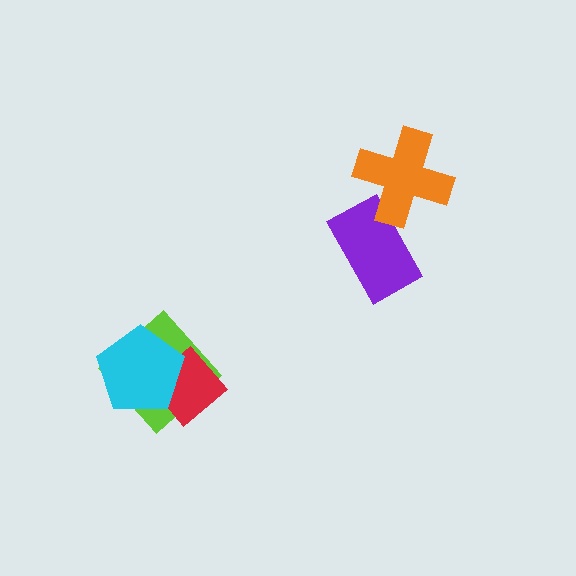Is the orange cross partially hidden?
No, no other shape covers it.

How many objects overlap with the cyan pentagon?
2 objects overlap with the cyan pentagon.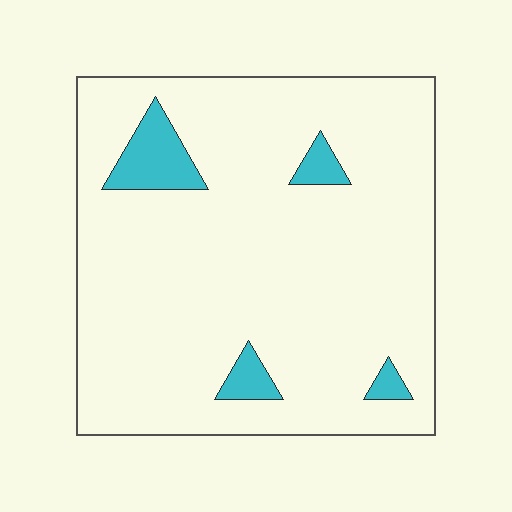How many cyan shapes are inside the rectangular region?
4.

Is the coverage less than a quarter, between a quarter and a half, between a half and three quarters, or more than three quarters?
Less than a quarter.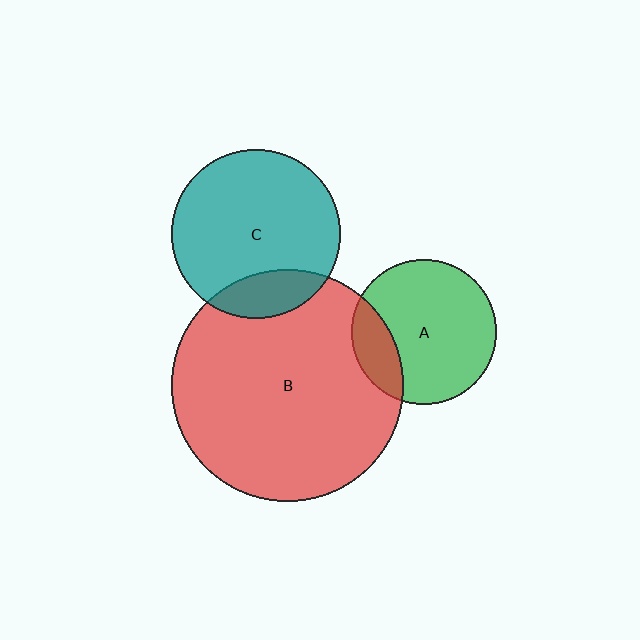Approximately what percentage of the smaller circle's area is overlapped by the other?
Approximately 20%.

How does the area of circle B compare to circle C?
Approximately 1.9 times.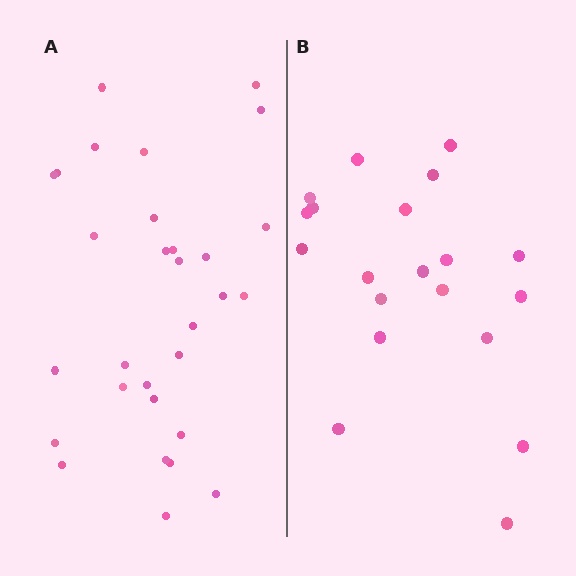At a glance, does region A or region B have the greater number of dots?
Region A (the left region) has more dots.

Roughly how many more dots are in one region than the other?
Region A has roughly 10 or so more dots than region B.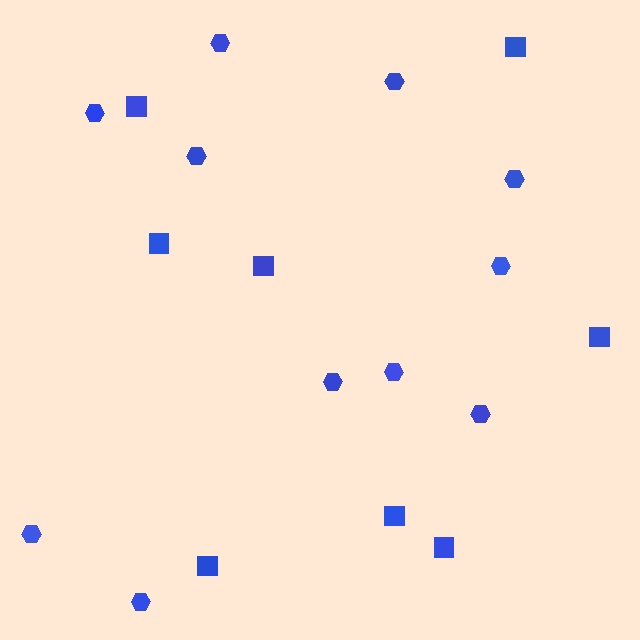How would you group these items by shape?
There are 2 groups: one group of squares (8) and one group of hexagons (11).